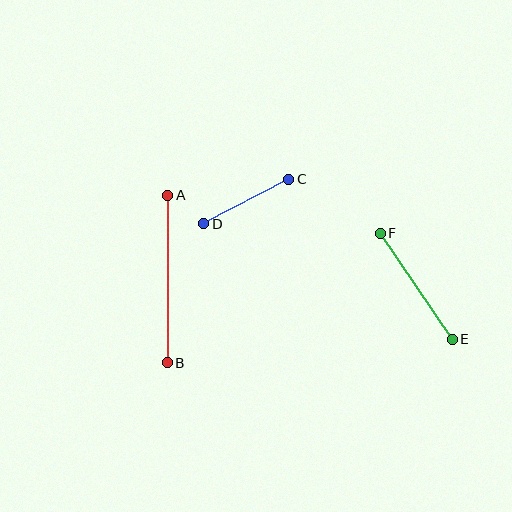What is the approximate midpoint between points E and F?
The midpoint is at approximately (416, 286) pixels.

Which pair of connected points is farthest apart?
Points A and B are farthest apart.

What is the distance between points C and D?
The distance is approximately 96 pixels.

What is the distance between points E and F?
The distance is approximately 128 pixels.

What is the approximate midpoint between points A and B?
The midpoint is at approximately (167, 279) pixels.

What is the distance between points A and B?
The distance is approximately 168 pixels.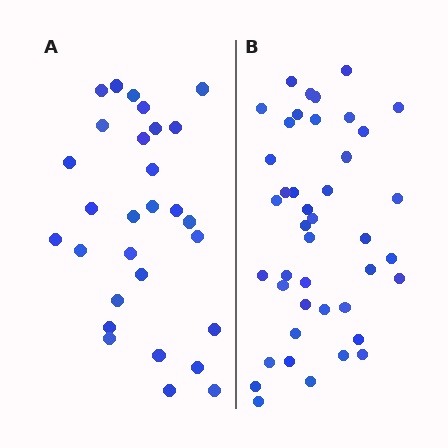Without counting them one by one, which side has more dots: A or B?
Region B (the right region) has more dots.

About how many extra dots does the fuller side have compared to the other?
Region B has approximately 15 more dots than region A.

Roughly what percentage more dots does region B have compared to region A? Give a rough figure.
About 45% more.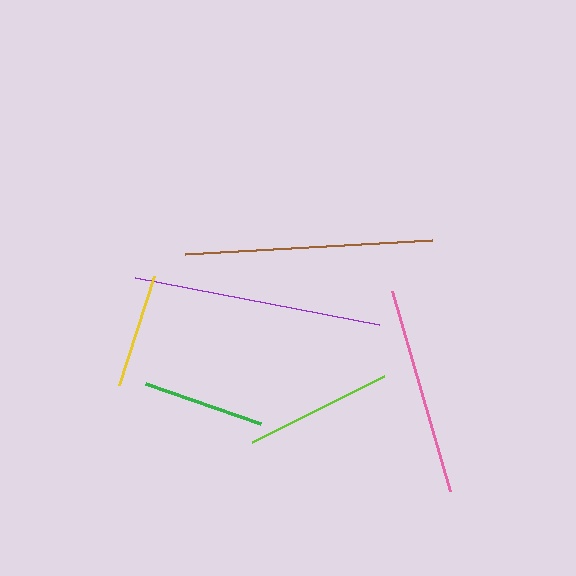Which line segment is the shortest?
The yellow line is the shortest at approximately 114 pixels.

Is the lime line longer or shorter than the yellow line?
The lime line is longer than the yellow line.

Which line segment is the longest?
The purple line is the longest at approximately 248 pixels.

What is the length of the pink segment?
The pink segment is approximately 208 pixels long.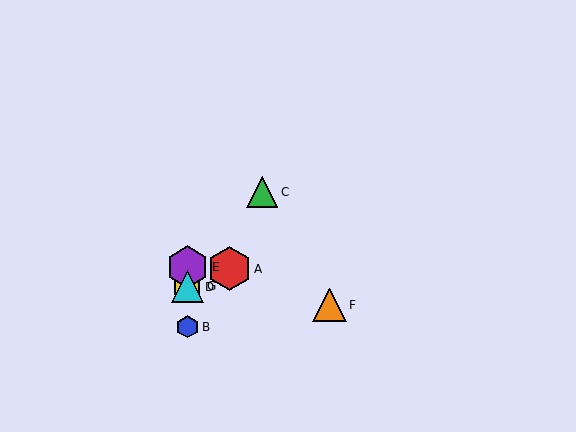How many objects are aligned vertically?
4 objects (B, D, E, G) are aligned vertically.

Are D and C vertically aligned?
No, D is at x≈187 and C is at x≈262.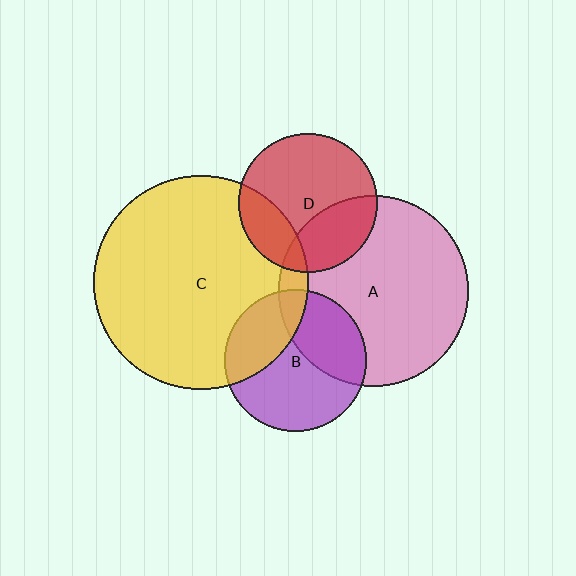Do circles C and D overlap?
Yes.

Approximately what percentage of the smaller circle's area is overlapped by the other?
Approximately 20%.